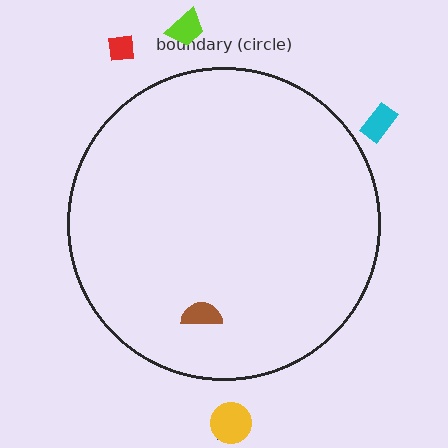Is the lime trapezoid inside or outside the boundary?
Outside.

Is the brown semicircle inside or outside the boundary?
Inside.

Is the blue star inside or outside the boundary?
Outside.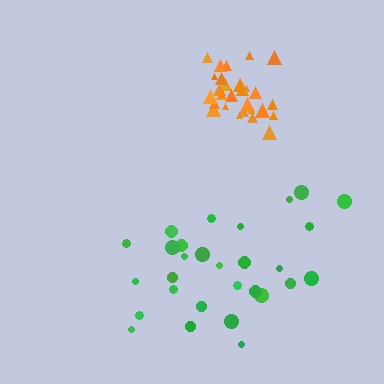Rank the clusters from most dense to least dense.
orange, green.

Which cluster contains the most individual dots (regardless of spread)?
Orange (30).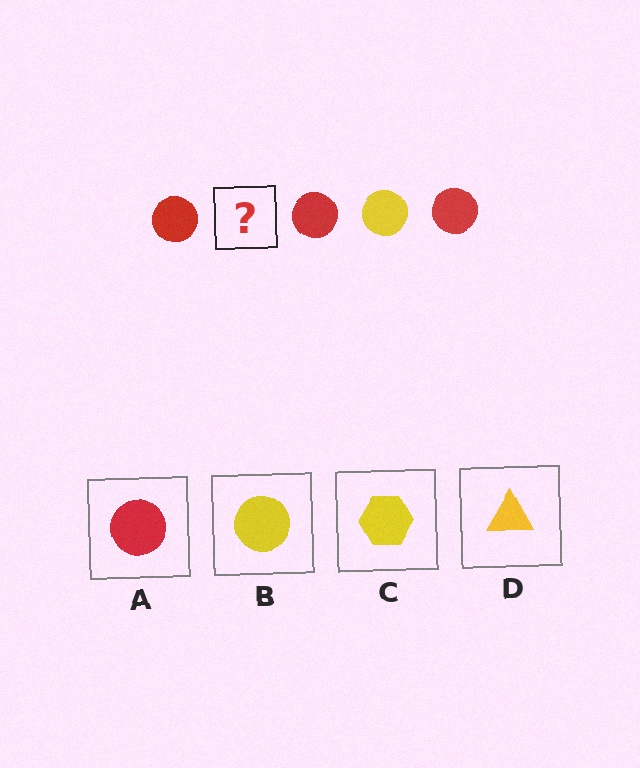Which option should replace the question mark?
Option B.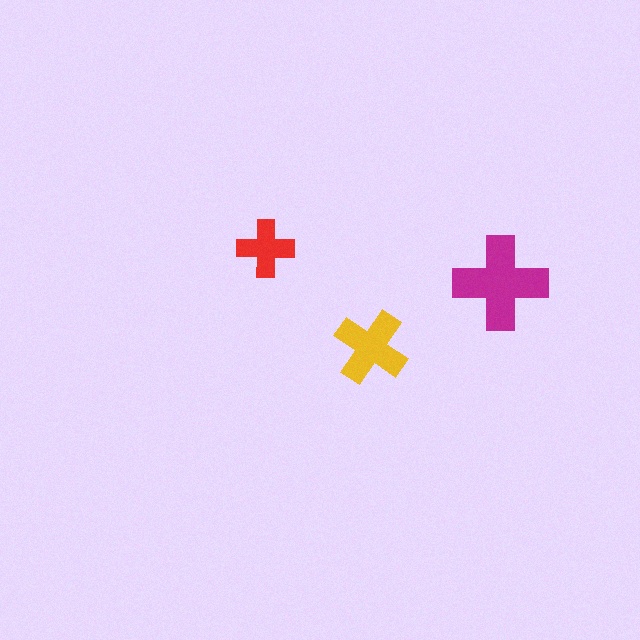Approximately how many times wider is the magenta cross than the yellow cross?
About 1.5 times wider.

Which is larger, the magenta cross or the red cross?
The magenta one.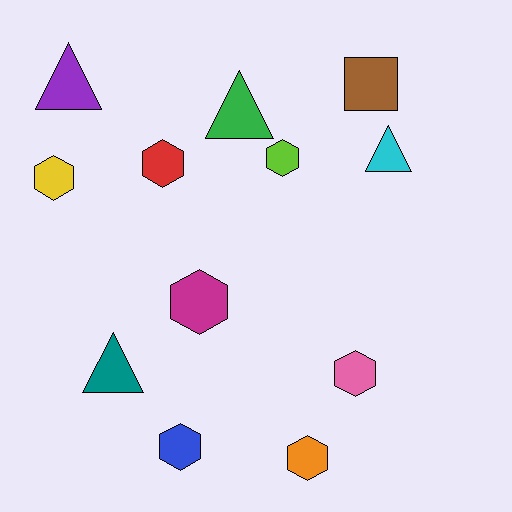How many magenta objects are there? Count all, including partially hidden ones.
There is 1 magenta object.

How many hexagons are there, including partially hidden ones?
There are 7 hexagons.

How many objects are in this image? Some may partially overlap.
There are 12 objects.